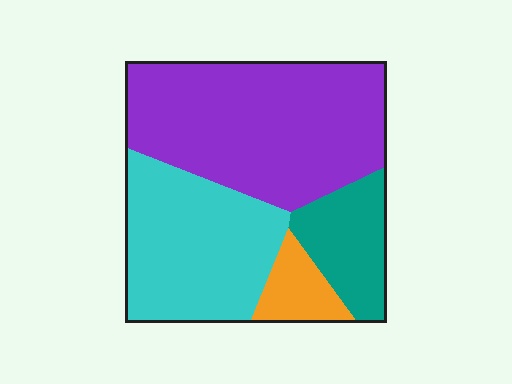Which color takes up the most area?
Purple, at roughly 45%.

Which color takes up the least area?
Orange, at roughly 10%.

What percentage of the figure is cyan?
Cyan covers 32% of the figure.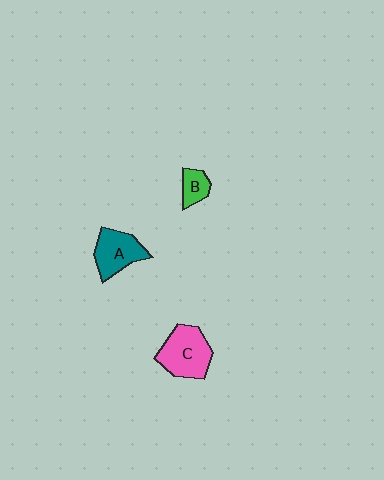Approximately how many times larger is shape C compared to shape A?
Approximately 1.2 times.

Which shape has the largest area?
Shape C (pink).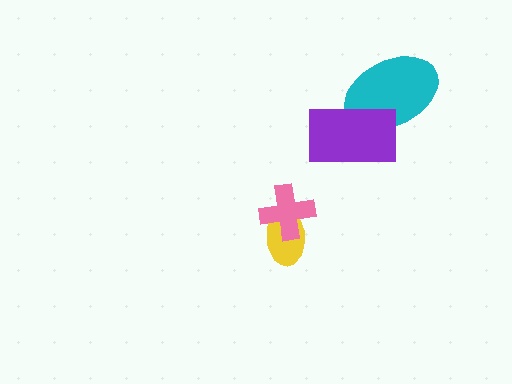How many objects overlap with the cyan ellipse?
1 object overlaps with the cyan ellipse.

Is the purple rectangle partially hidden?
No, no other shape covers it.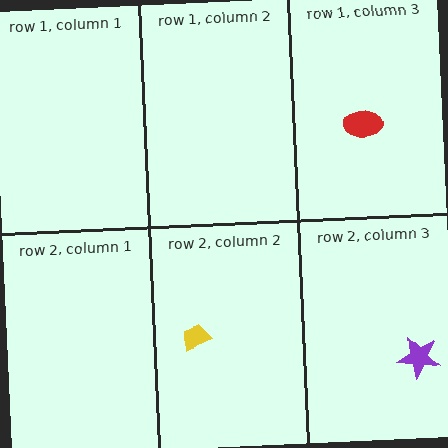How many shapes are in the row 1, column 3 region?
1.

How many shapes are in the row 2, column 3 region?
1.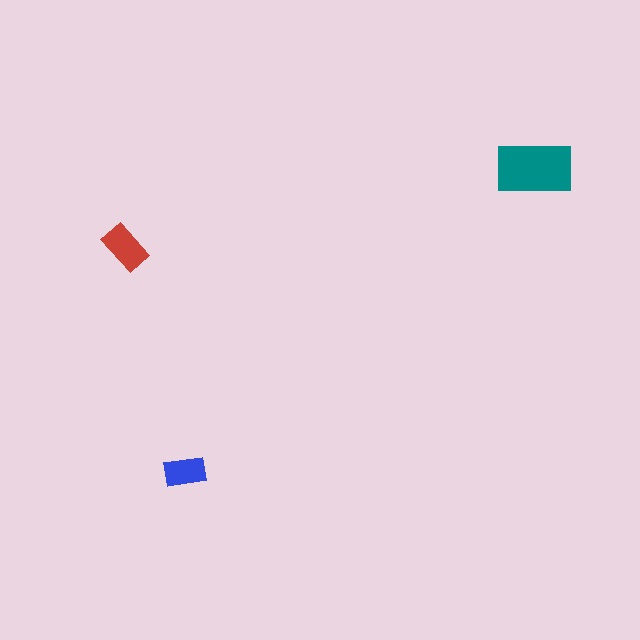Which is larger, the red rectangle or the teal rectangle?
The teal one.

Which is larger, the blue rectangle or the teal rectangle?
The teal one.